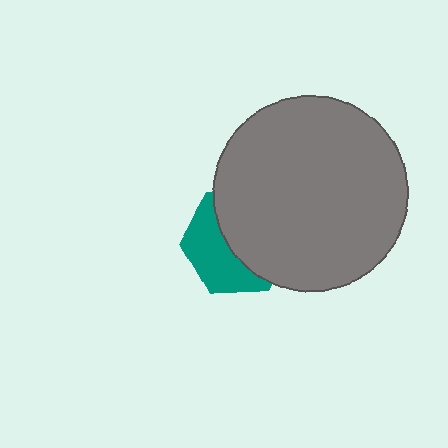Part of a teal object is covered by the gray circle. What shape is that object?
It is a hexagon.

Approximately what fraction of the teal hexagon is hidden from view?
Roughly 56% of the teal hexagon is hidden behind the gray circle.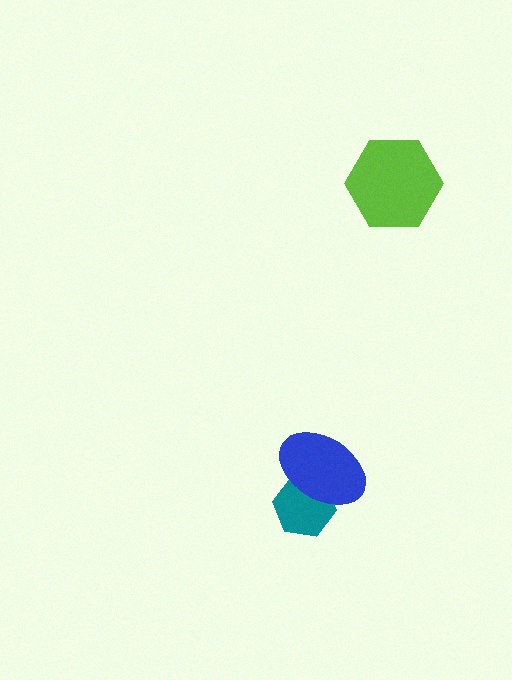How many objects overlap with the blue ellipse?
1 object overlaps with the blue ellipse.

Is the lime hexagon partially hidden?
No, no other shape covers it.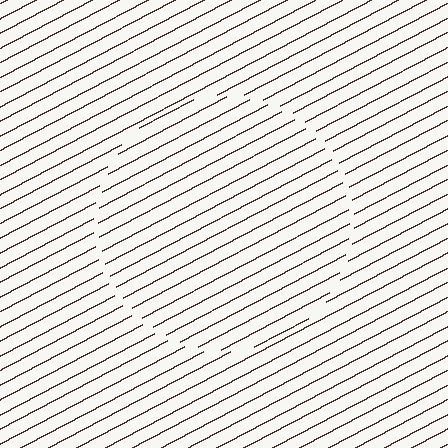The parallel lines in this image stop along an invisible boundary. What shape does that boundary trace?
An illusory circle. The interior of the shape contains the same grating, shifted by half a period — the contour is defined by the phase discontinuity where line-ends from the inner and outer gratings abut.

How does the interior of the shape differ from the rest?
The interior of the shape contains the same grating, shifted by half a period — the contour is defined by the phase discontinuity where line-ends from the inner and outer gratings abut.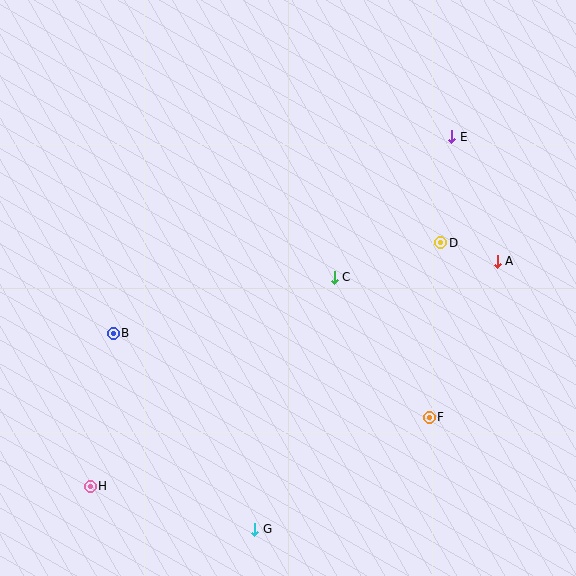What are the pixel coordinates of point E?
Point E is at (452, 137).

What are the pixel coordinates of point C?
Point C is at (334, 277).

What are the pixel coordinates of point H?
Point H is at (90, 486).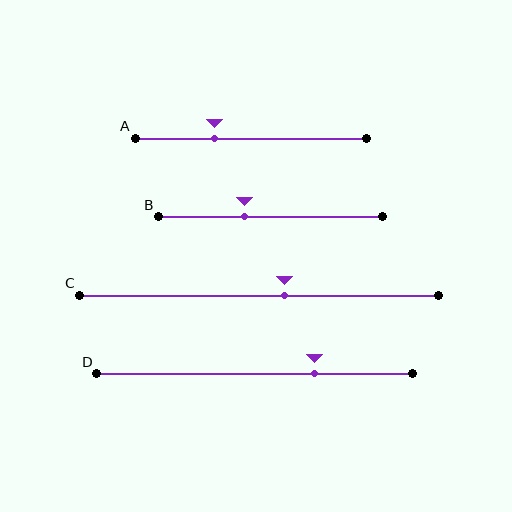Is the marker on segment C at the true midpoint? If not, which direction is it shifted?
No, the marker on segment C is shifted to the right by about 7% of the segment length.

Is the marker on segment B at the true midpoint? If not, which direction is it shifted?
No, the marker on segment B is shifted to the left by about 11% of the segment length.